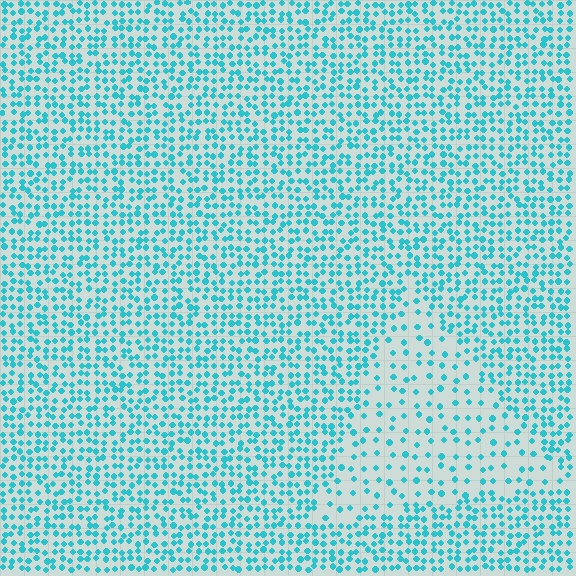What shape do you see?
I see a triangle.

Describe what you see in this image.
The image contains small cyan elements arranged at two different densities. A triangle-shaped region is visible where the elements are less densely packed than the surrounding area.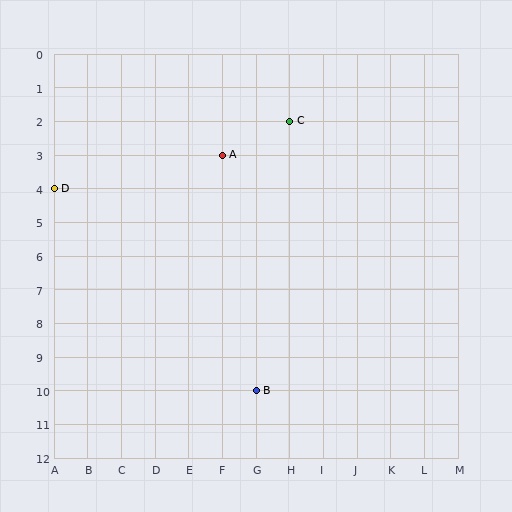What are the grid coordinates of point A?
Point A is at grid coordinates (F, 3).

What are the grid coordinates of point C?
Point C is at grid coordinates (H, 2).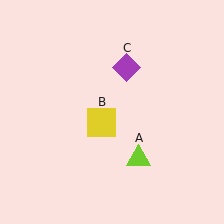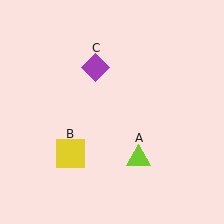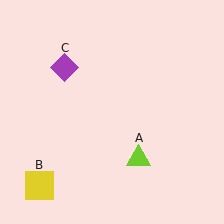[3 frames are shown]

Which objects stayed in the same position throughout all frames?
Lime triangle (object A) remained stationary.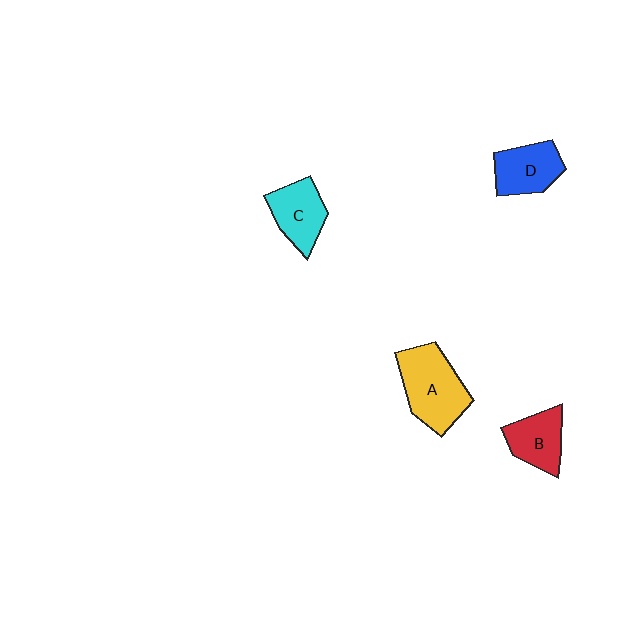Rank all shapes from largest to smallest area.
From largest to smallest: A (yellow), D (blue), C (cyan), B (red).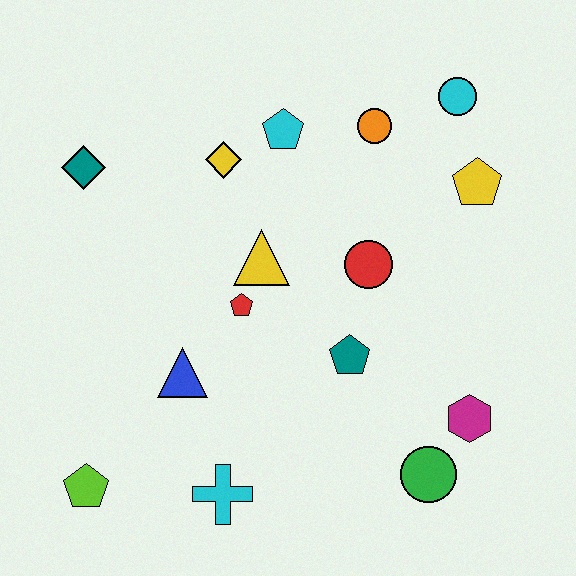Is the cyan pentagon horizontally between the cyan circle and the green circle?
No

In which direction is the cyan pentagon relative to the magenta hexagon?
The cyan pentagon is above the magenta hexagon.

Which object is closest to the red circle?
The teal pentagon is closest to the red circle.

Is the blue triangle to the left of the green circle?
Yes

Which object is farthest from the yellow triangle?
The lime pentagon is farthest from the yellow triangle.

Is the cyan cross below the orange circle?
Yes